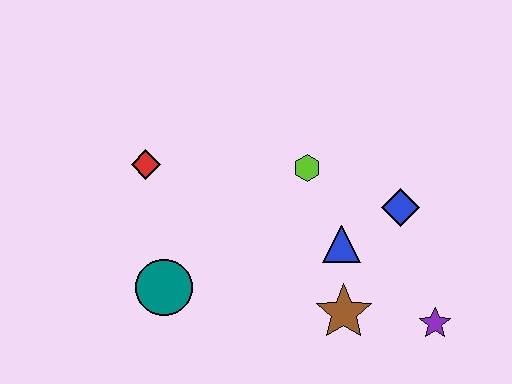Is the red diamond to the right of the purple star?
No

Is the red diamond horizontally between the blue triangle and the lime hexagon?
No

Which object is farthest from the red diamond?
The purple star is farthest from the red diamond.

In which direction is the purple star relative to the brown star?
The purple star is to the right of the brown star.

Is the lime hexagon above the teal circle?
Yes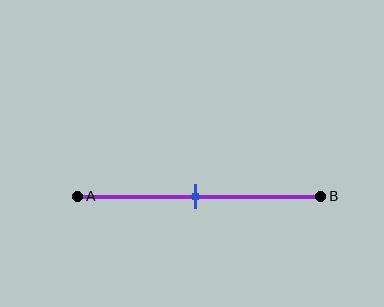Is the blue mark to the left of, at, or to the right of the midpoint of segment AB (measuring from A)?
The blue mark is approximately at the midpoint of segment AB.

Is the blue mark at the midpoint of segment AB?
Yes, the mark is approximately at the midpoint.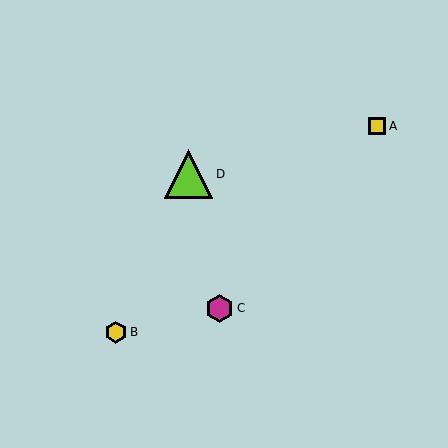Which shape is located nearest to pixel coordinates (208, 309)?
The magenta hexagon (labeled C) at (220, 308) is nearest to that location.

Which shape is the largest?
The lime triangle (labeled D) is the largest.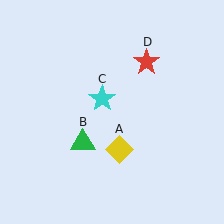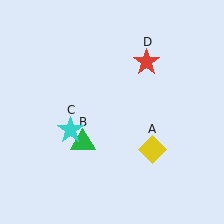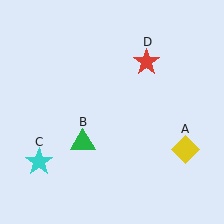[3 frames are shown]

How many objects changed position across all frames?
2 objects changed position: yellow diamond (object A), cyan star (object C).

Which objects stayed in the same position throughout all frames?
Green triangle (object B) and red star (object D) remained stationary.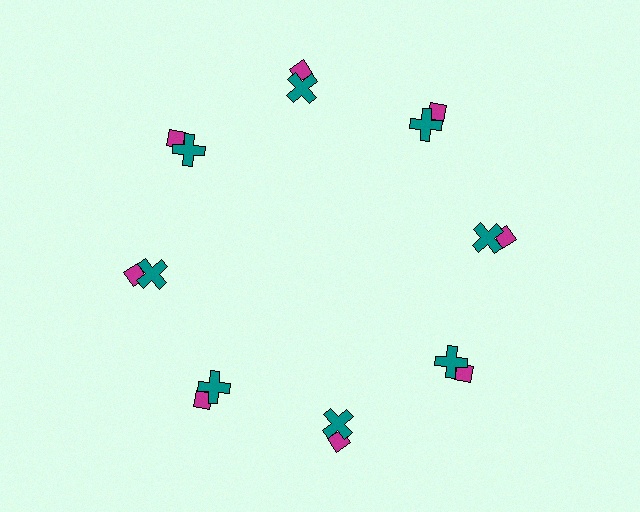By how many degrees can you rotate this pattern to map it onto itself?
The pattern maps onto itself every 45 degrees of rotation.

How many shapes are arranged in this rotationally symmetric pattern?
There are 16 shapes, arranged in 8 groups of 2.